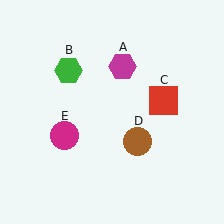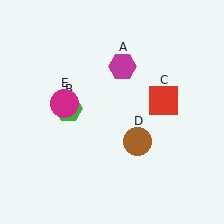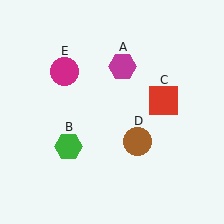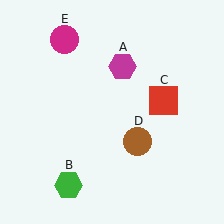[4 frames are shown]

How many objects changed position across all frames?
2 objects changed position: green hexagon (object B), magenta circle (object E).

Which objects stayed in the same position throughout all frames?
Magenta hexagon (object A) and red square (object C) and brown circle (object D) remained stationary.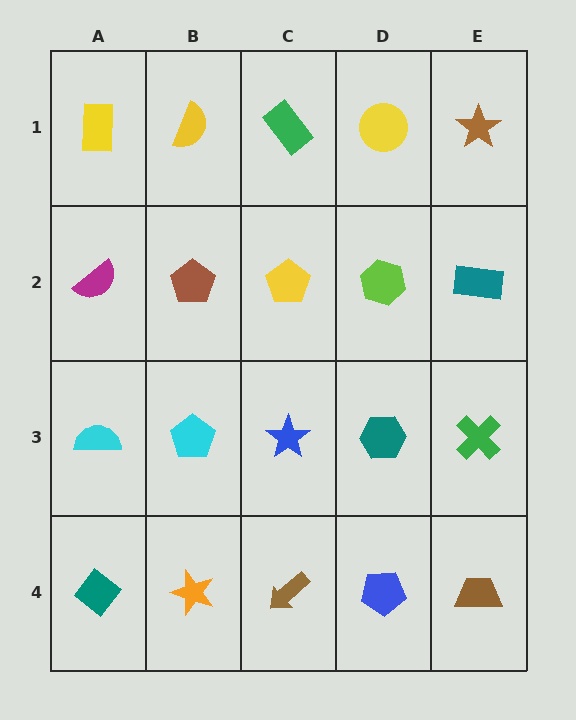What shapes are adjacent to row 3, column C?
A yellow pentagon (row 2, column C), a brown arrow (row 4, column C), a cyan pentagon (row 3, column B), a teal hexagon (row 3, column D).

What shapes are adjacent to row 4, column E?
A green cross (row 3, column E), a blue pentagon (row 4, column D).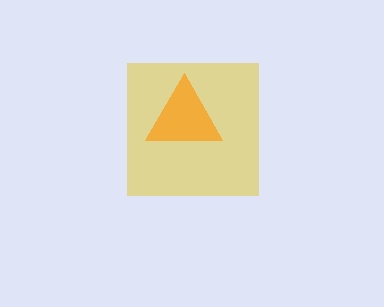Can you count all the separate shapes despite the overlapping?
Yes, there are 2 separate shapes.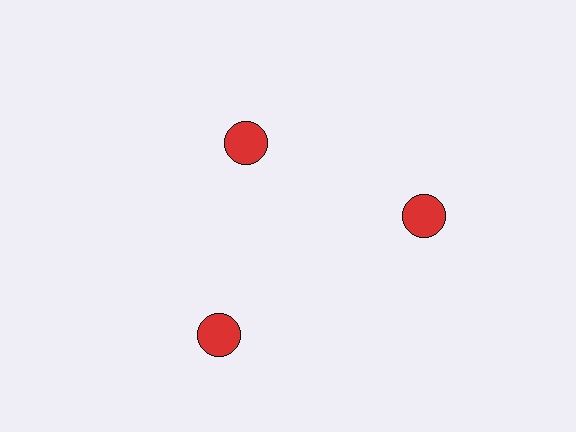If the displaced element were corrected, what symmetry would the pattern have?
It would have 3-fold rotational symmetry — the pattern would map onto itself every 120 degrees.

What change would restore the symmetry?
The symmetry would be restored by moving it outward, back onto the ring so that all 3 circles sit at equal angles and equal distance from the center.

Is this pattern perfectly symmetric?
No. The 3 red circles are arranged in a ring, but one element near the 11 o'clock position is pulled inward toward the center, breaking the 3-fold rotational symmetry.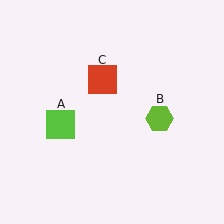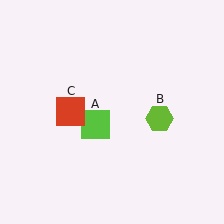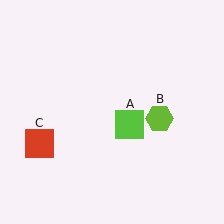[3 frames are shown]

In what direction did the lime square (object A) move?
The lime square (object A) moved right.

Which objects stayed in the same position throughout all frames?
Lime hexagon (object B) remained stationary.